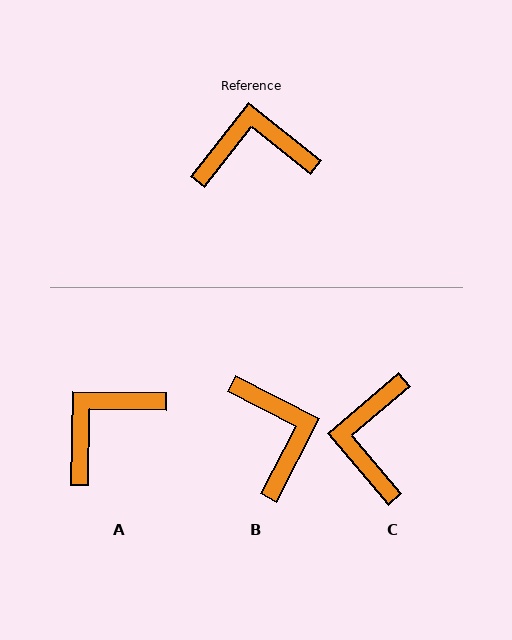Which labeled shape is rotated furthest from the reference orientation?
B, about 79 degrees away.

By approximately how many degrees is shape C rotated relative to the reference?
Approximately 79 degrees counter-clockwise.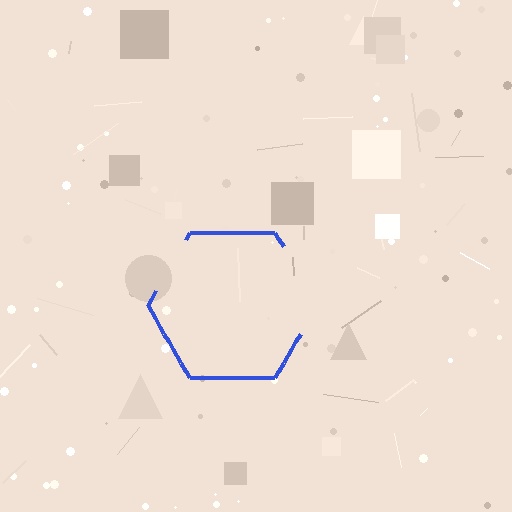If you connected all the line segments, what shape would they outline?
They would outline a hexagon.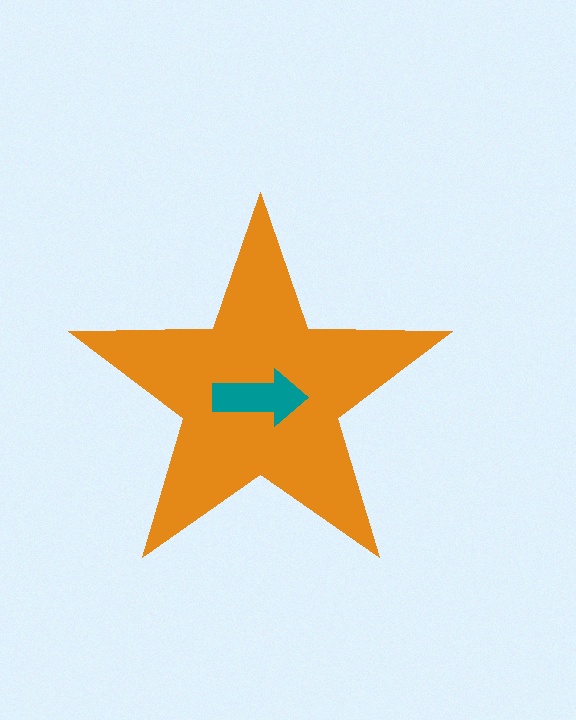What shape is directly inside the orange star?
The teal arrow.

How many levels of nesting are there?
2.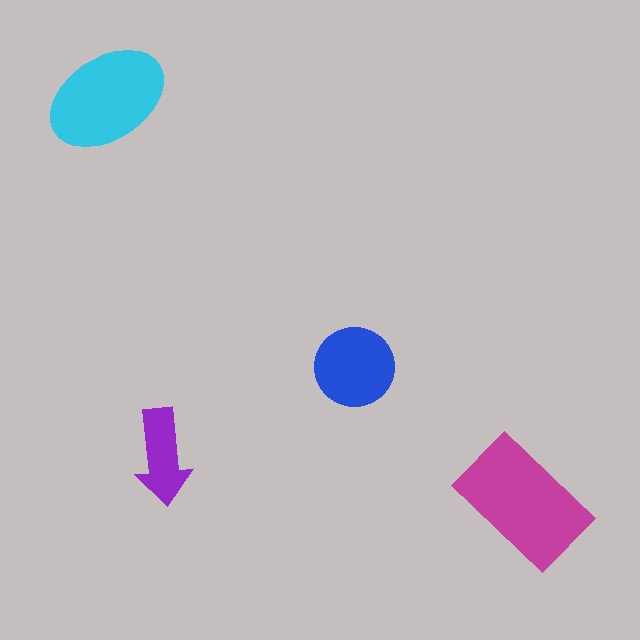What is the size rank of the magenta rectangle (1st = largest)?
1st.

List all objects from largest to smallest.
The magenta rectangle, the cyan ellipse, the blue circle, the purple arrow.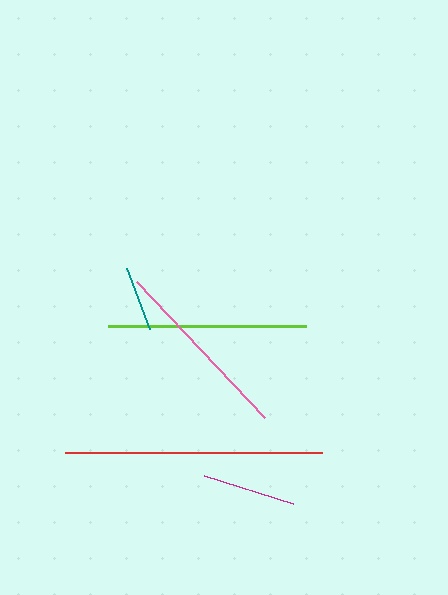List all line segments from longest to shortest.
From longest to shortest: red, lime, pink, magenta, teal.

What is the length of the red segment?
The red segment is approximately 257 pixels long.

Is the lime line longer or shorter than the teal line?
The lime line is longer than the teal line.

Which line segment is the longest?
The red line is the longest at approximately 257 pixels.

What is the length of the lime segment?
The lime segment is approximately 198 pixels long.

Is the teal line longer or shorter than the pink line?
The pink line is longer than the teal line.